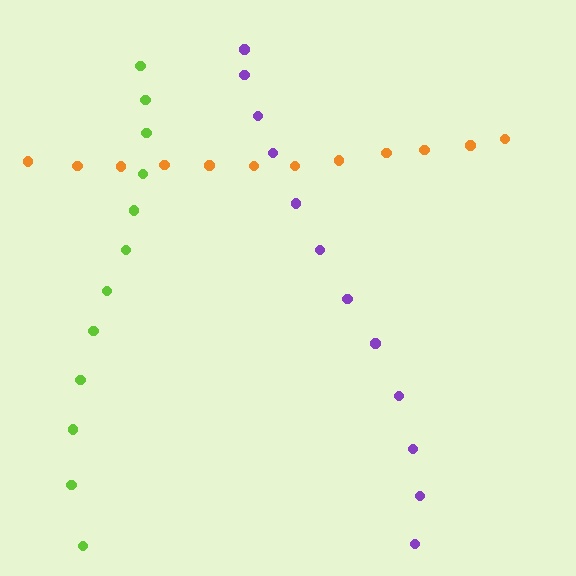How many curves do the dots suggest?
There are 3 distinct paths.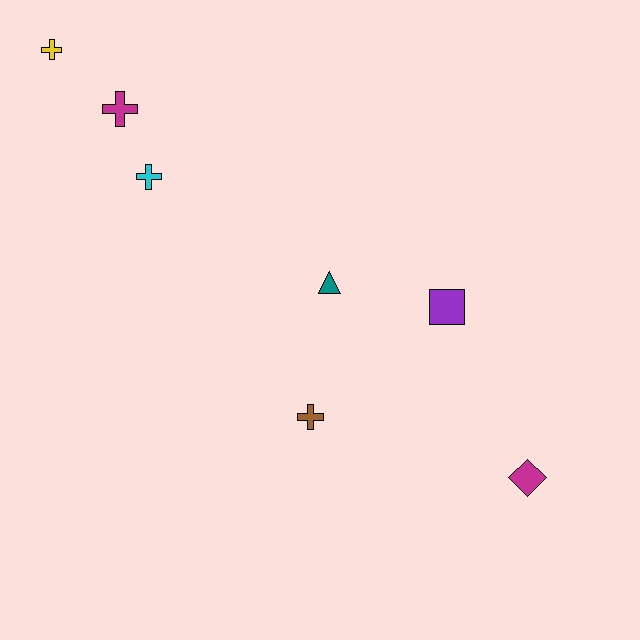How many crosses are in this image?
There are 4 crosses.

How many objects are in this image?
There are 7 objects.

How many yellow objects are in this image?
There is 1 yellow object.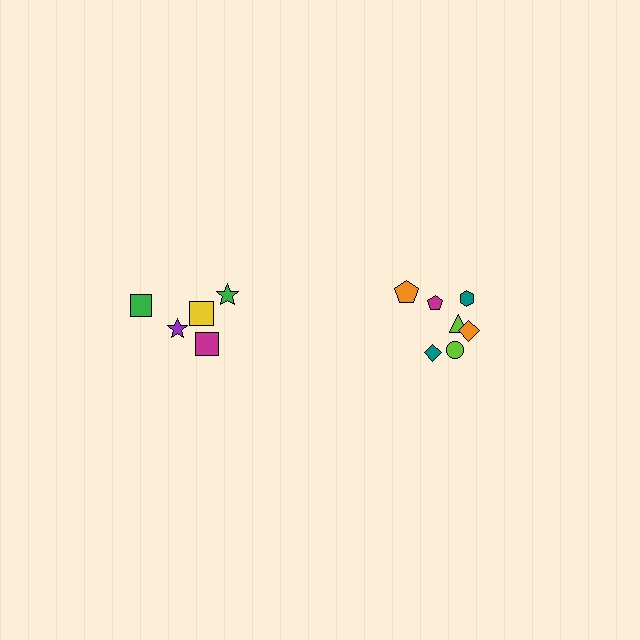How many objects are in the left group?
There are 5 objects.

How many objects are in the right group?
There are 7 objects.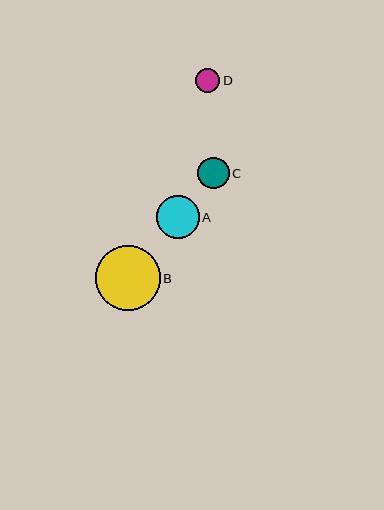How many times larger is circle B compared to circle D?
Circle B is approximately 2.7 times the size of circle D.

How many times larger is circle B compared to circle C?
Circle B is approximately 2.1 times the size of circle C.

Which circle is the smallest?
Circle D is the smallest with a size of approximately 24 pixels.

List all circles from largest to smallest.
From largest to smallest: B, A, C, D.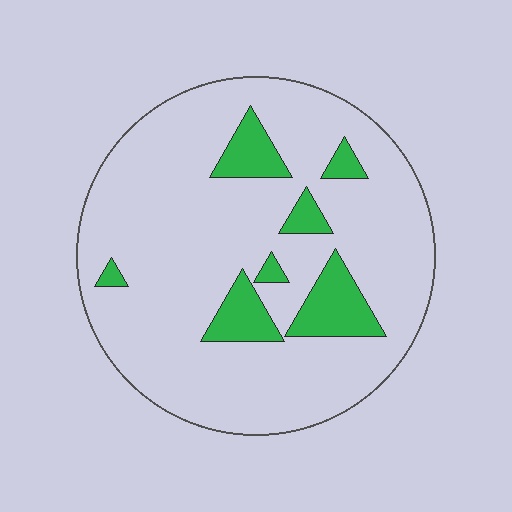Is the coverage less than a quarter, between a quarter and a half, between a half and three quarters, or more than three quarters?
Less than a quarter.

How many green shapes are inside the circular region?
7.